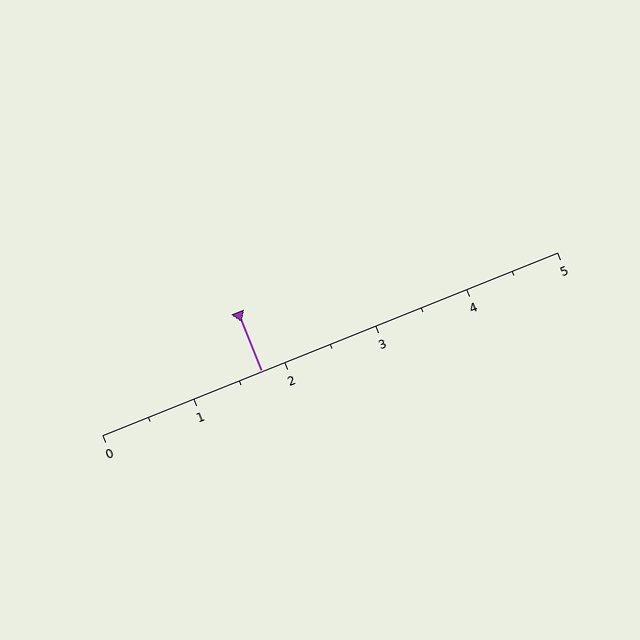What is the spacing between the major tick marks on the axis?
The major ticks are spaced 1 apart.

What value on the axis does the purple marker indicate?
The marker indicates approximately 1.8.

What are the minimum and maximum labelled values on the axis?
The axis runs from 0 to 5.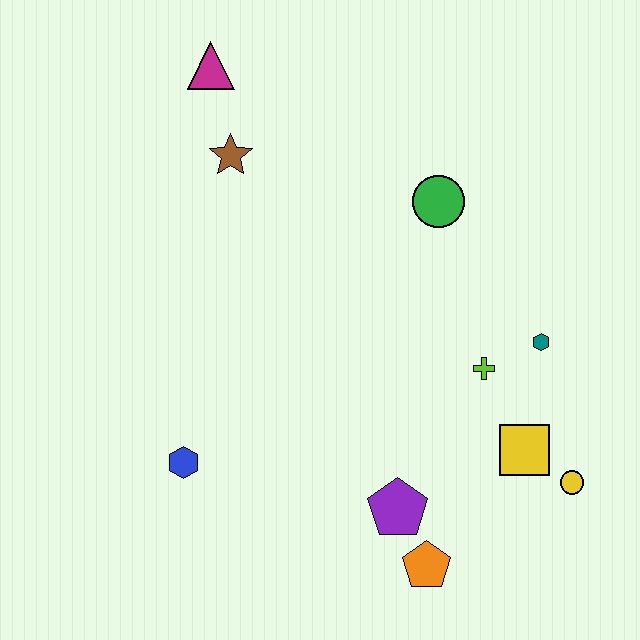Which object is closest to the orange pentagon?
The purple pentagon is closest to the orange pentagon.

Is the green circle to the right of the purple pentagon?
Yes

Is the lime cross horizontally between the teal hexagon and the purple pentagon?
Yes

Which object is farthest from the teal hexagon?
The magenta triangle is farthest from the teal hexagon.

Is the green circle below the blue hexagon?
No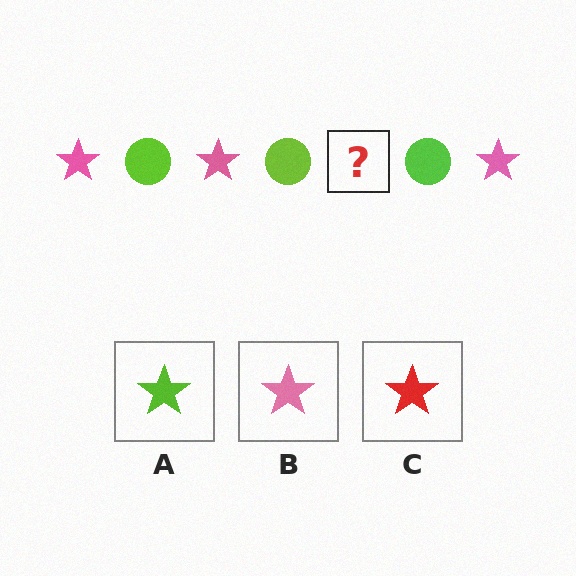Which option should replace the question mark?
Option B.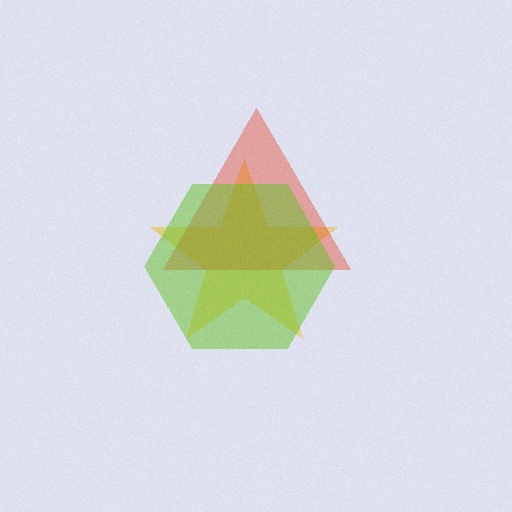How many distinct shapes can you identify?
There are 3 distinct shapes: a yellow star, a red triangle, a lime hexagon.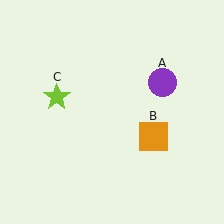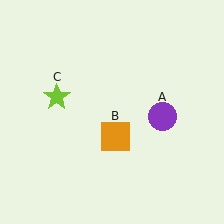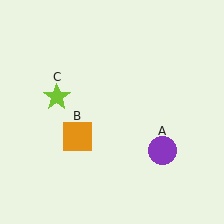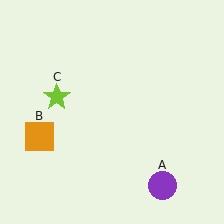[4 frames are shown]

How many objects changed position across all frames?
2 objects changed position: purple circle (object A), orange square (object B).